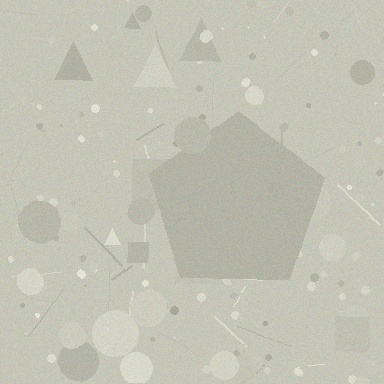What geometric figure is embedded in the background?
A pentagon is embedded in the background.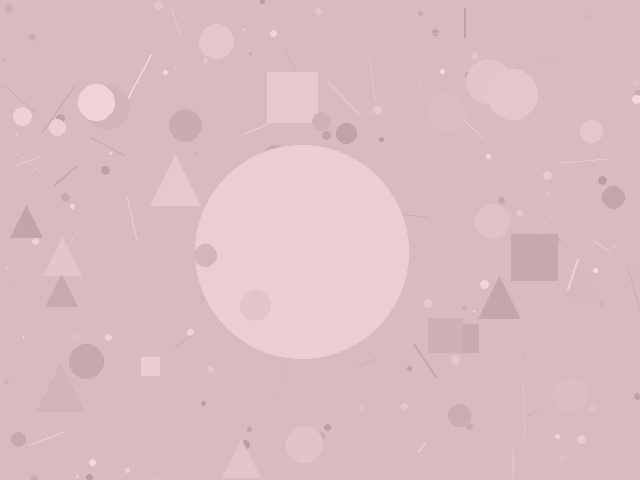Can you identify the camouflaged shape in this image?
The camouflaged shape is a circle.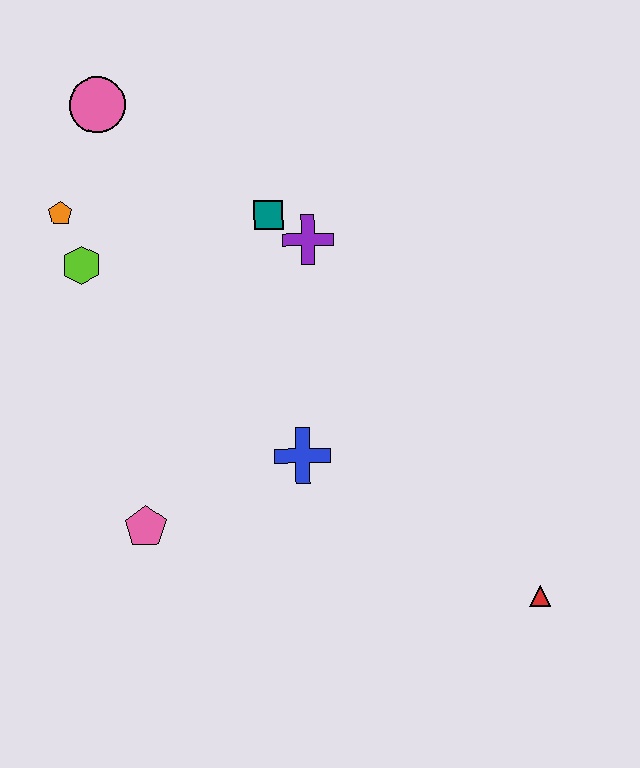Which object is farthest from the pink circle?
The red triangle is farthest from the pink circle.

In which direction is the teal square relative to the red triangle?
The teal square is above the red triangle.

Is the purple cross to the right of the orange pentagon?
Yes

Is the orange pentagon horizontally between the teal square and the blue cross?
No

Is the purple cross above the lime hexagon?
Yes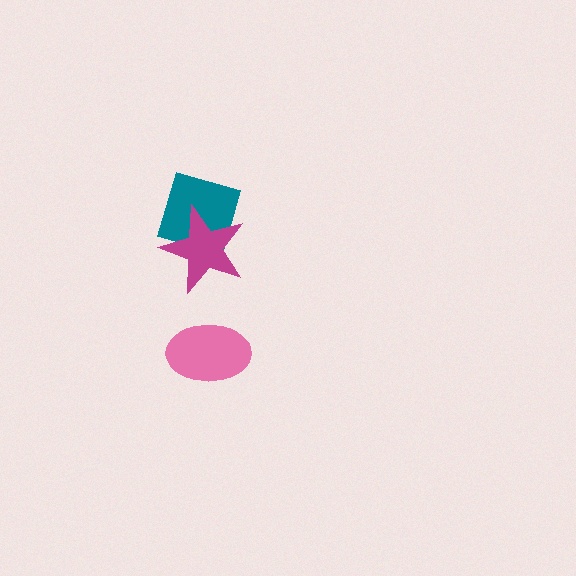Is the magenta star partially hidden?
No, no other shape covers it.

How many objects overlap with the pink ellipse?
0 objects overlap with the pink ellipse.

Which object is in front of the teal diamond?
The magenta star is in front of the teal diamond.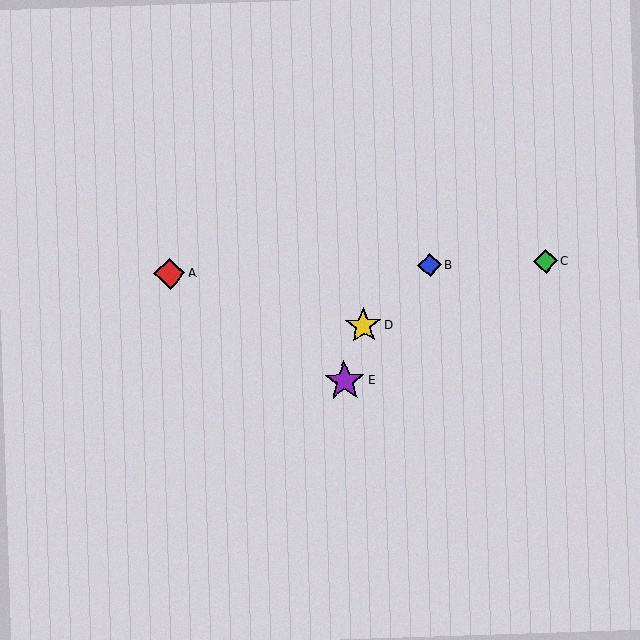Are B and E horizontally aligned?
No, B is at y≈265 and E is at y≈381.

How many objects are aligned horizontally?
3 objects (A, B, C) are aligned horizontally.